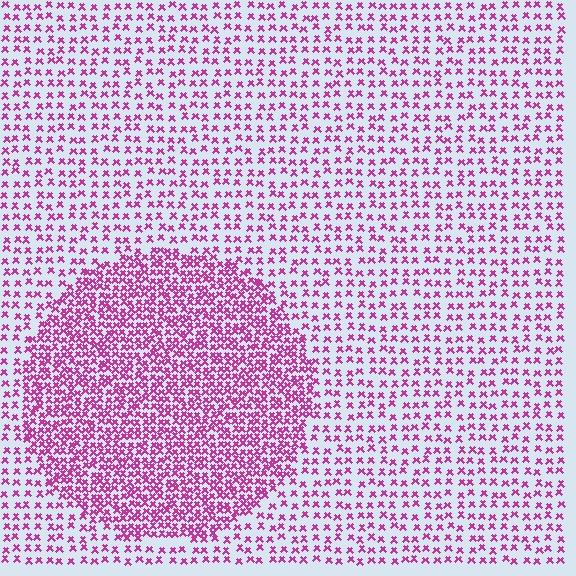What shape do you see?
I see a circle.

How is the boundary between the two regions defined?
The boundary is defined by a change in element density (approximately 2.2x ratio). All elements are the same color, size, and shape.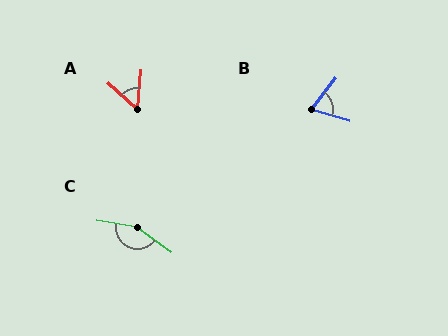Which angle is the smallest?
A, at approximately 53 degrees.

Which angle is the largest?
C, at approximately 153 degrees.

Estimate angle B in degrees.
Approximately 69 degrees.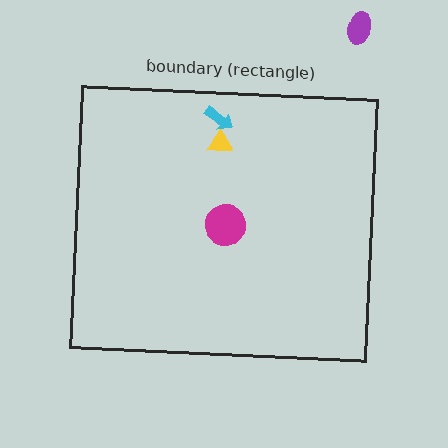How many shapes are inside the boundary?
3 inside, 1 outside.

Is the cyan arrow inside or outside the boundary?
Inside.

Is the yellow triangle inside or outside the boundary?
Inside.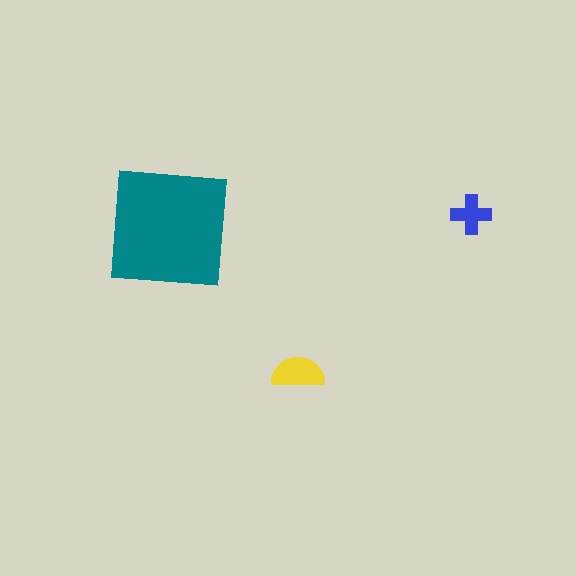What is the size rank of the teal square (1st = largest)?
1st.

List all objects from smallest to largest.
The blue cross, the yellow semicircle, the teal square.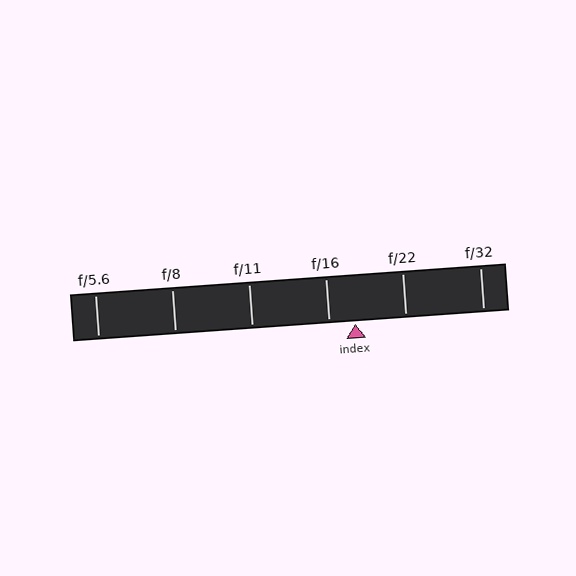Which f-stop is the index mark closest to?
The index mark is closest to f/16.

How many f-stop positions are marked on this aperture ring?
There are 6 f-stop positions marked.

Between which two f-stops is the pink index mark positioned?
The index mark is between f/16 and f/22.